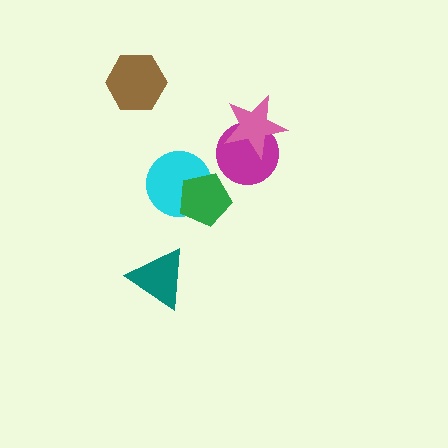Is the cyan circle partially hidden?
Yes, it is partially covered by another shape.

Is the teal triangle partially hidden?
No, no other shape covers it.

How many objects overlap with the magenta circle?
1 object overlaps with the magenta circle.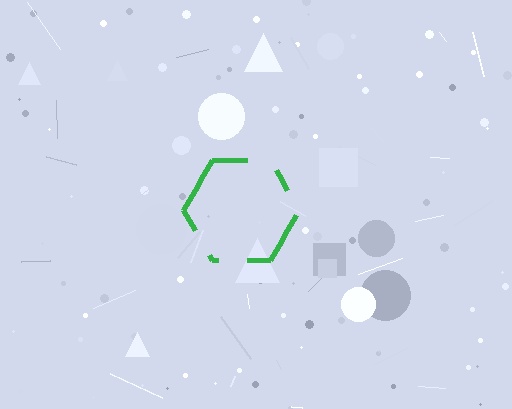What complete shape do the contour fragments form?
The contour fragments form a hexagon.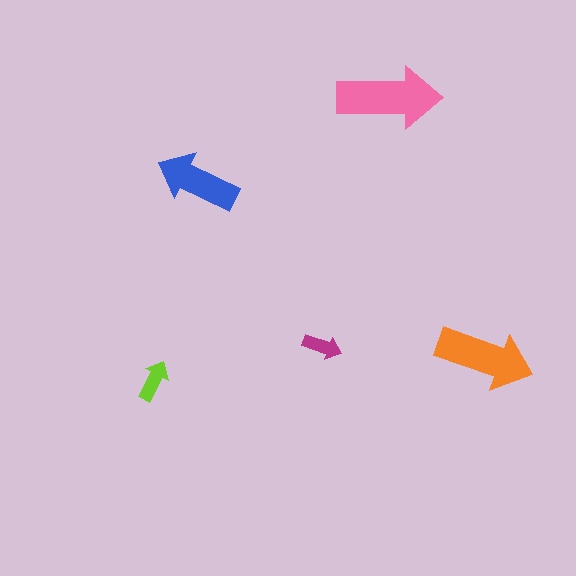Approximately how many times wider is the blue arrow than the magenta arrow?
About 2 times wider.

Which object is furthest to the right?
The orange arrow is rightmost.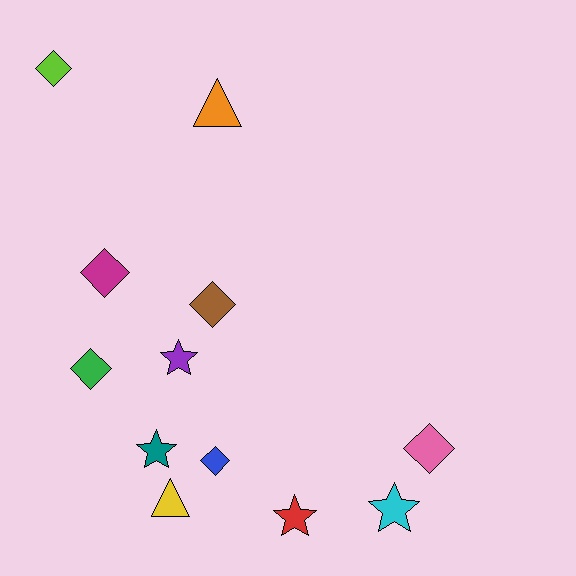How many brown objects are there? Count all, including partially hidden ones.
There is 1 brown object.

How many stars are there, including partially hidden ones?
There are 4 stars.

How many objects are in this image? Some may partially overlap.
There are 12 objects.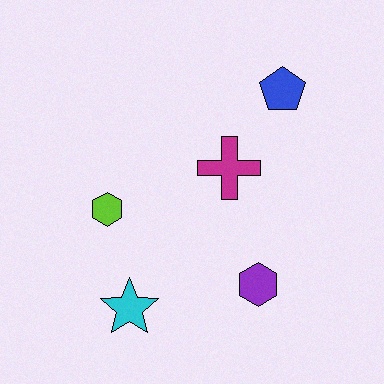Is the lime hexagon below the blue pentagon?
Yes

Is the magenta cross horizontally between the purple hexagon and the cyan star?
Yes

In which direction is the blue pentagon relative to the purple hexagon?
The blue pentagon is above the purple hexagon.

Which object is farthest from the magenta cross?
The cyan star is farthest from the magenta cross.